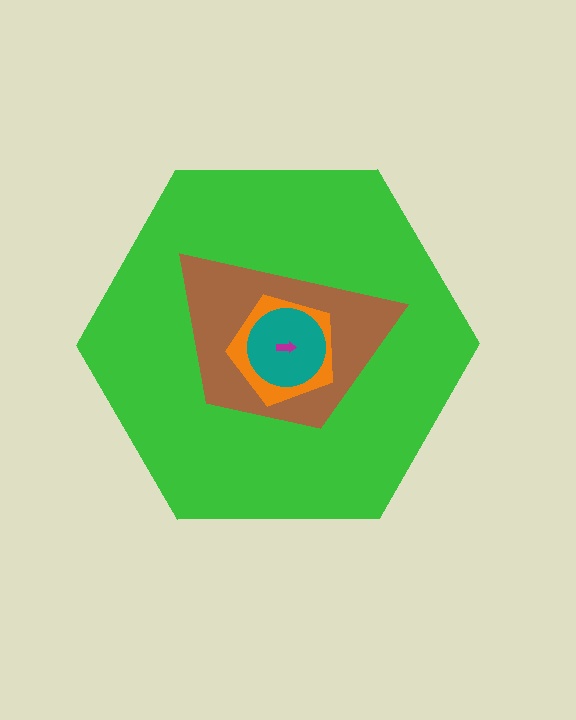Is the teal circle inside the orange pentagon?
Yes.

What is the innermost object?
The magenta arrow.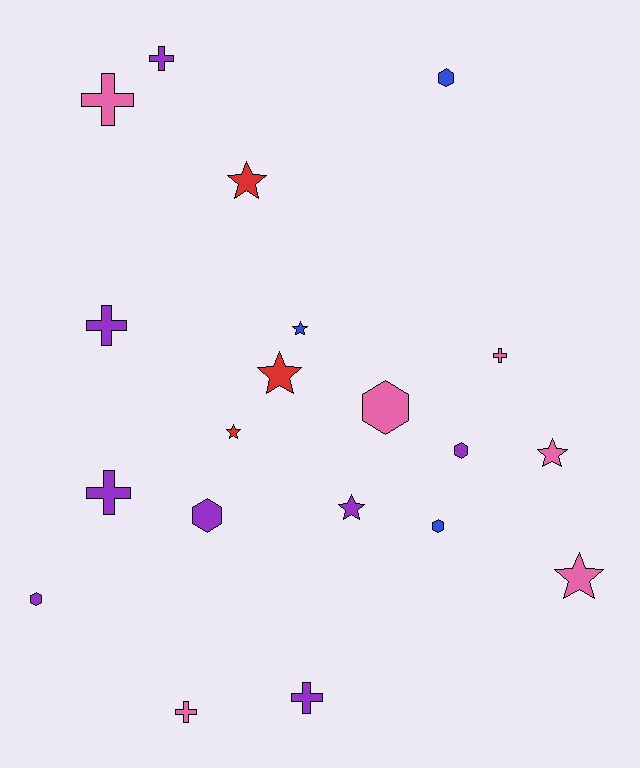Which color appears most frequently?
Purple, with 8 objects.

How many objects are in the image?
There are 20 objects.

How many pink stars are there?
There are 2 pink stars.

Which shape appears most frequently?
Star, with 7 objects.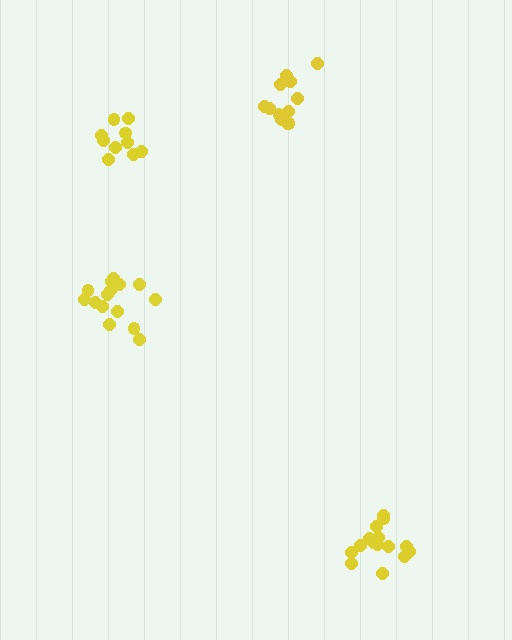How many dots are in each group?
Group 1: 15 dots, Group 2: 12 dots, Group 3: 16 dots, Group 4: 10 dots (53 total).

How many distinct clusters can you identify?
There are 4 distinct clusters.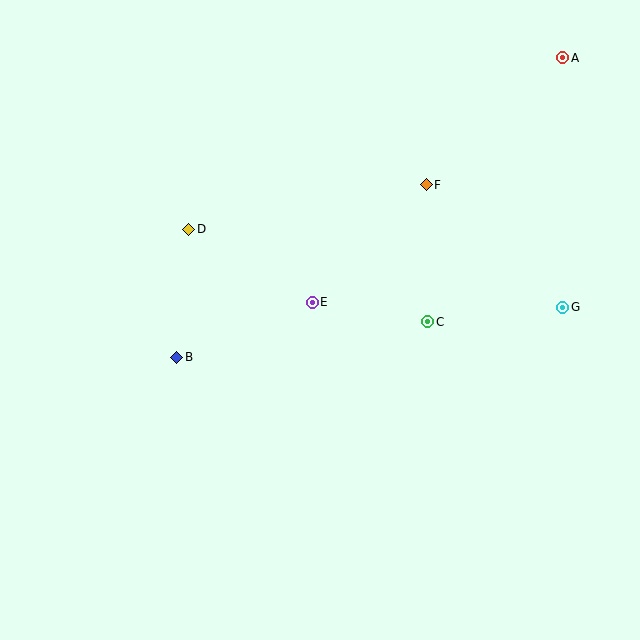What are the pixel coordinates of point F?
Point F is at (426, 185).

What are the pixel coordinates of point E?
Point E is at (312, 302).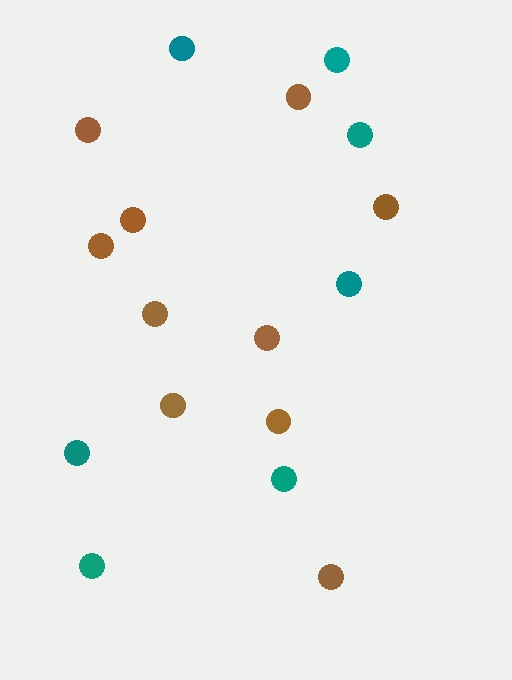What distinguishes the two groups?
There are 2 groups: one group of teal circles (7) and one group of brown circles (10).